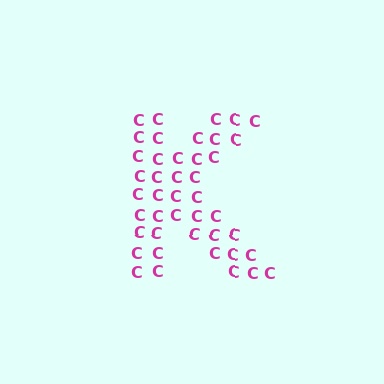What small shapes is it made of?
It is made of small letter C's.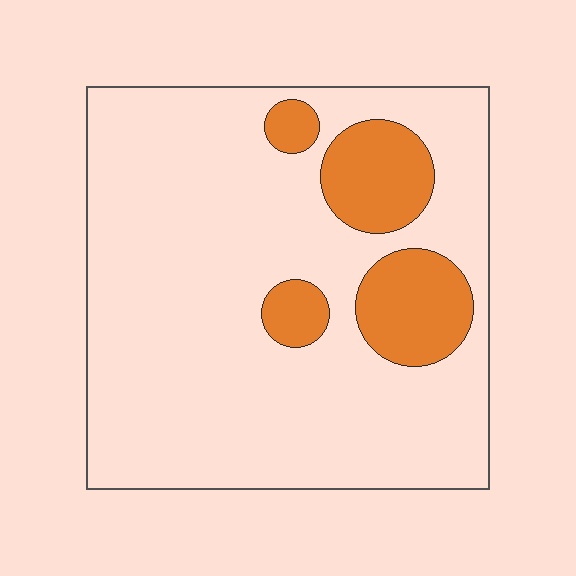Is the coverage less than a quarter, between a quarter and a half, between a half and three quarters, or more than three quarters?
Less than a quarter.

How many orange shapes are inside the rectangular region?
4.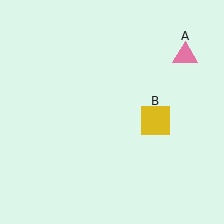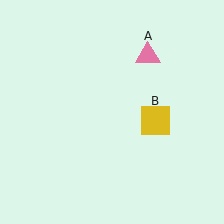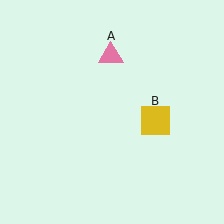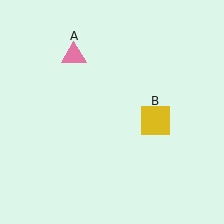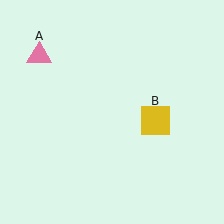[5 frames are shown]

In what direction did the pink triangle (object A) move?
The pink triangle (object A) moved left.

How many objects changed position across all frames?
1 object changed position: pink triangle (object A).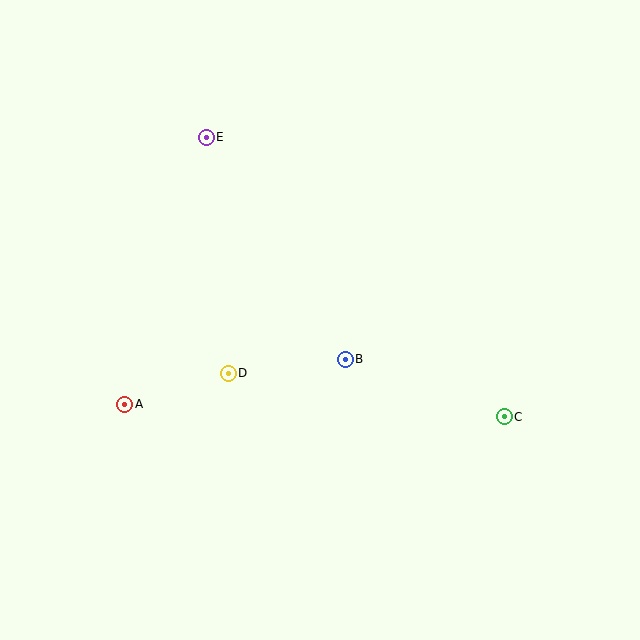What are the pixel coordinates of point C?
Point C is at (504, 417).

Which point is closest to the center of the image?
Point B at (345, 359) is closest to the center.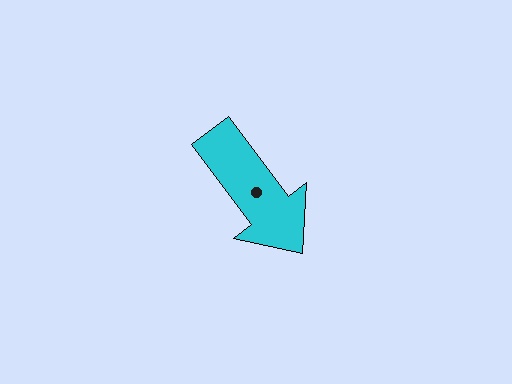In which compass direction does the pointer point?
Southeast.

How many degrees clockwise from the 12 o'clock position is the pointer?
Approximately 143 degrees.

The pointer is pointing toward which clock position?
Roughly 5 o'clock.